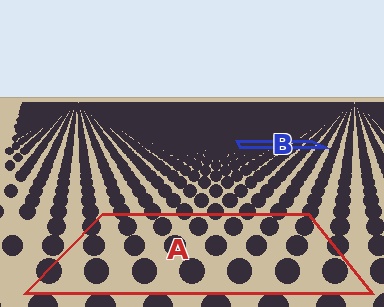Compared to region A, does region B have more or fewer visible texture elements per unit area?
Region B has more texture elements per unit area — they are packed more densely because it is farther away.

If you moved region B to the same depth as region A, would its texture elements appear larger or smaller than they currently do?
They would appear larger. At a closer depth, the same texture elements are projected at a bigger on-screen size.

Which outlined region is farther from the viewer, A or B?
Region B is farther from the viewer — the texture elements inside it appear smaller and more densely packed.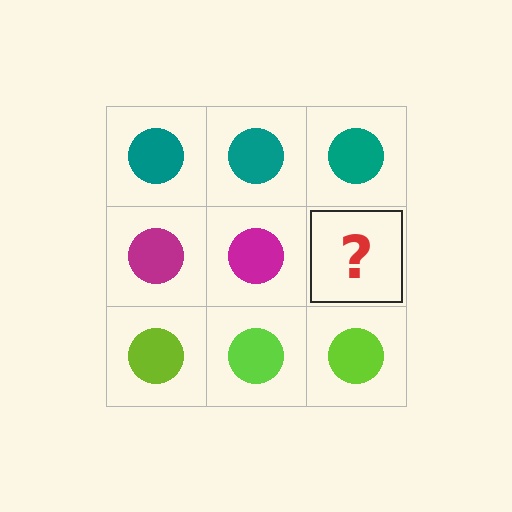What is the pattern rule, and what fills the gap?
The rule is that each row has a consistent color. The gap should be filled with a magenta circle.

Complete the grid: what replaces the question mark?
The question mark should be replaced with a magenta circle.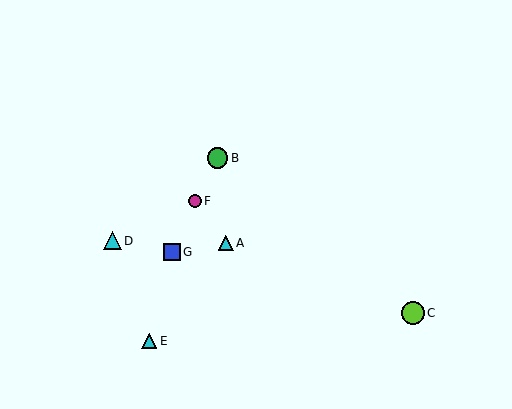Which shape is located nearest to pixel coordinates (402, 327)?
The lime circle (labeled C) at (413, 313) is nearest to that location.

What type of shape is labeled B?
Shape B is a green circle.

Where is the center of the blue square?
The center of the blue square is at (172, 252).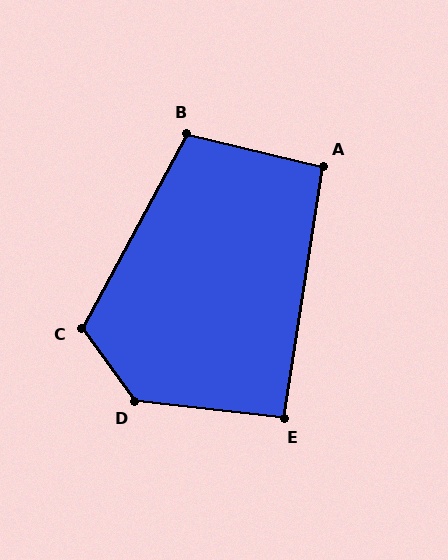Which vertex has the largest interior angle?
D, at approximately 133 degrees.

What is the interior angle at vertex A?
Approximately 95 degrees (approximately right).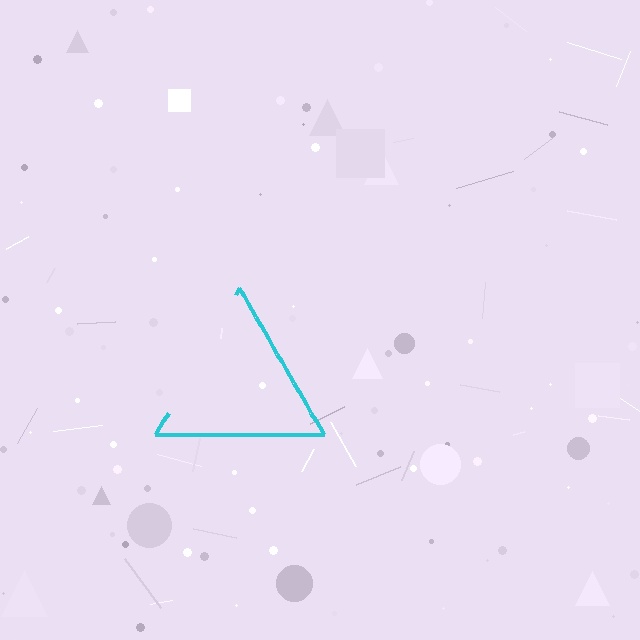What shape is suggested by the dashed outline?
The dashed outline suggests a triangle.